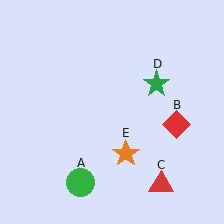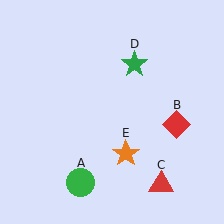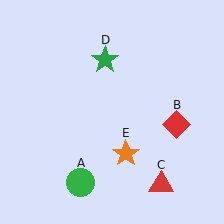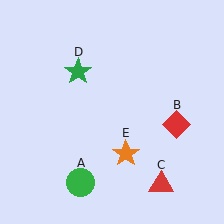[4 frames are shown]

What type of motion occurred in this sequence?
The green star (object D) rotated counterclockwise around the center of the scene.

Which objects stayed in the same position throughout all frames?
Green circle (object A) and red diamond (object B) and red triangle (object C) and orange star (object E) remained stationary.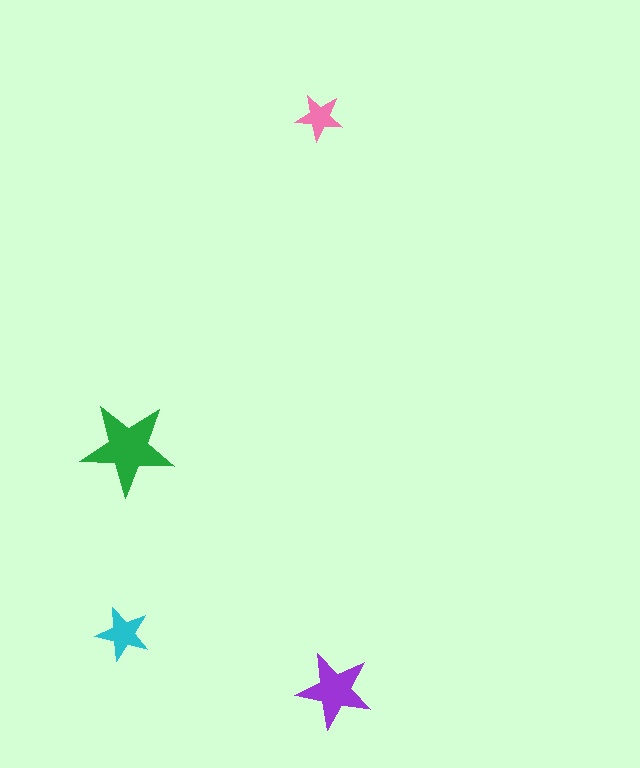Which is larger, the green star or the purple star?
The green one.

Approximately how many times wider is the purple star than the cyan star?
About 1.5 times wider.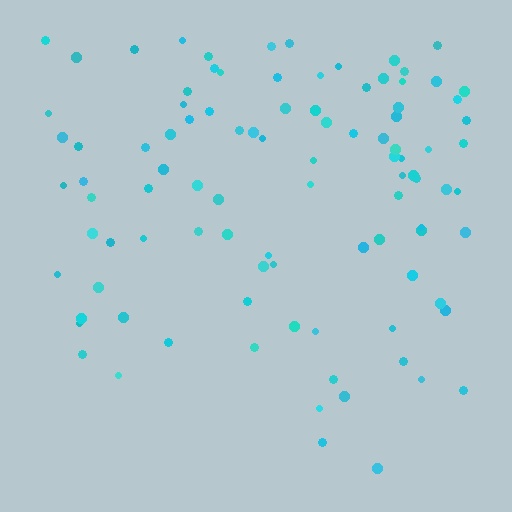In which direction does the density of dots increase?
From bottom to top, with the top side densest.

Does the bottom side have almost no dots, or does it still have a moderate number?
Still a moderate number, just noticeably fewer than the top.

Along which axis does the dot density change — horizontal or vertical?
Vertical.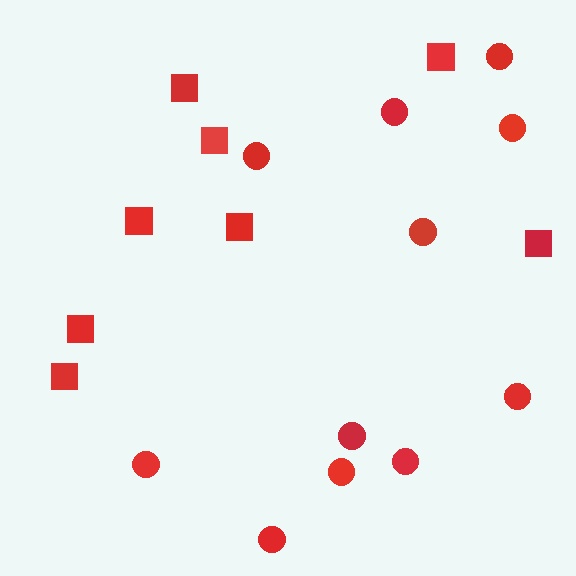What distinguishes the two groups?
There are 2 groups: one group of circles (11) and one group of squares (8).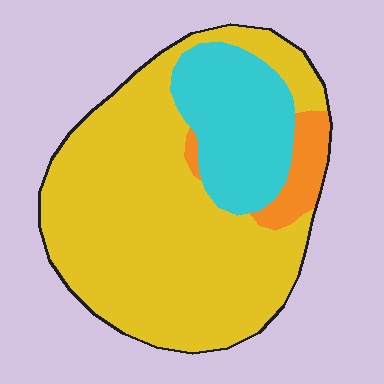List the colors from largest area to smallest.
From largest to smallest: yellow, cyan, orange.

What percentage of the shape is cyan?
Cyan takes up about one fifth (1/5) of the shape.